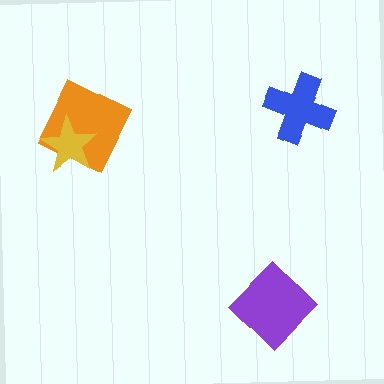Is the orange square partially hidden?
Yes, it is partially covered by another shape.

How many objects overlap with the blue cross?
0 objects overlap with the blue cross.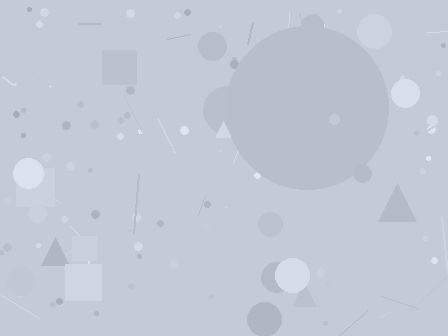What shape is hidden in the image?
A circle is hidden in the image.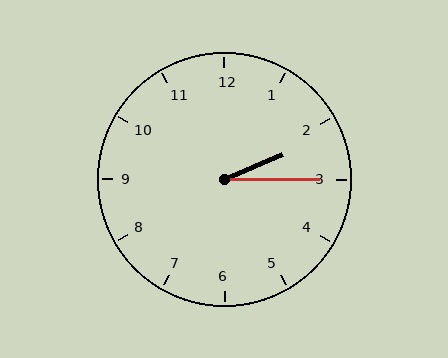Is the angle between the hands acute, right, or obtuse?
It is acute.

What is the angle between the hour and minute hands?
Approximately 22 degrees.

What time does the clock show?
2:15.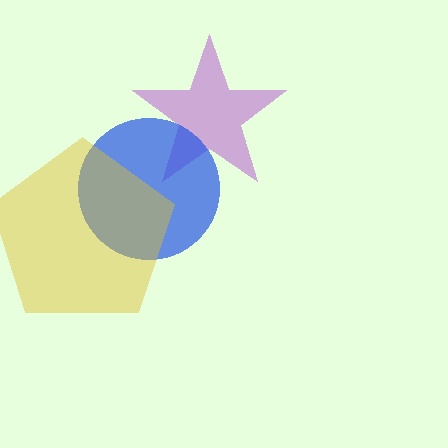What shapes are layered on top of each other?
The layered shapes are: a purple star, a blue circle, a yellow pentagon.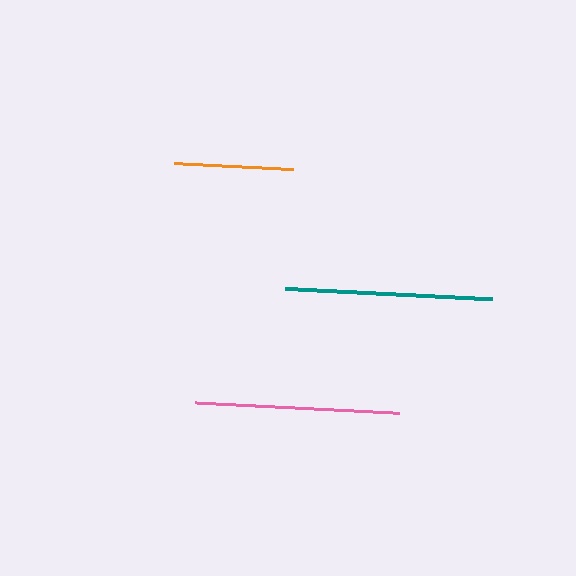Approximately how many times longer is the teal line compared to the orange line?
The teal line is approximately 1.8 times the length of the orange line.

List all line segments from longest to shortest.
From longest to shortest: teal, pink, orange.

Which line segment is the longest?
The teal line is the longest at approximately 207 pixels.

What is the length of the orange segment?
The orange segment is approximately 118 pixels long.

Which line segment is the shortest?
The orange line is the shortest at approximately 118 pixels.